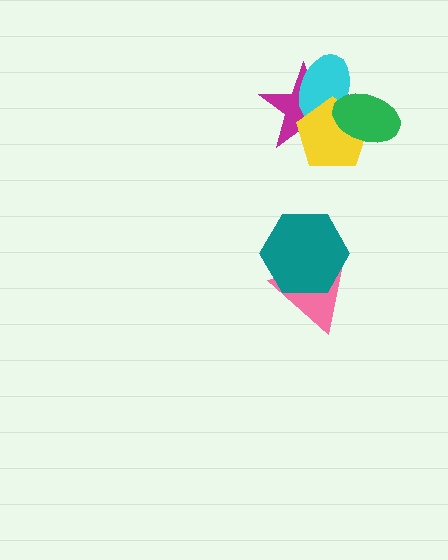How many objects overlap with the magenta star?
3 objects overlap with the magenta star.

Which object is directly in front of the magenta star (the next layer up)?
The cyan ellipse is directly in front of the magenta star.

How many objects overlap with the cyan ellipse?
3 objects overlap with the cyan ellipse.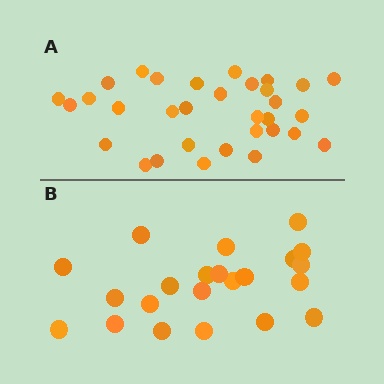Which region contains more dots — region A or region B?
Region A (the top region) has more dots.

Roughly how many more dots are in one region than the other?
Region A has roughly 10 or so more dots than region B.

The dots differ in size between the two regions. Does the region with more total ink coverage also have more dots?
No. Region B has more total ink coverage because its dots are larger, but region A actually contains more individual dots. Total area can be misleading — the number of items is what matters here.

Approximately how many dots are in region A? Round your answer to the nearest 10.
About 30 dots. (The exact count is 32, which rounds to 30.)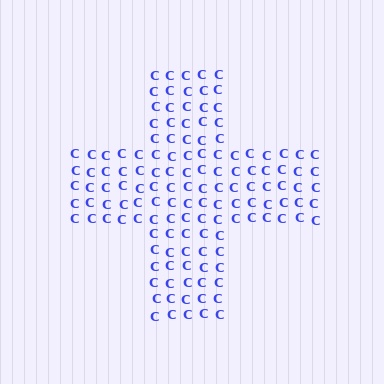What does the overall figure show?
The overall figure shows a cross.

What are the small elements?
The small elements are letter C's.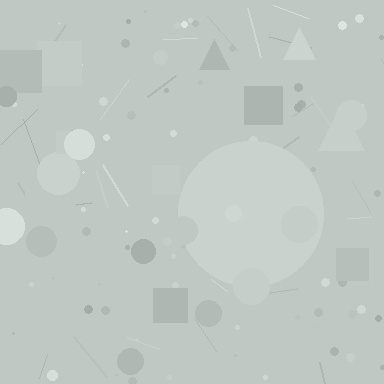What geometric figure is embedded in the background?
A circle is embedded in the background.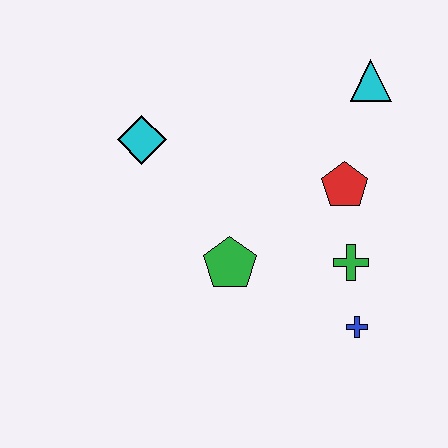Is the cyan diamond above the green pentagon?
Yes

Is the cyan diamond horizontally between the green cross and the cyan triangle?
No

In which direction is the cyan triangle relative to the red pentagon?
The cyan triangle is above the red pentagon.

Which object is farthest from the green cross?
The cyan diamond is farthest from the green cross.